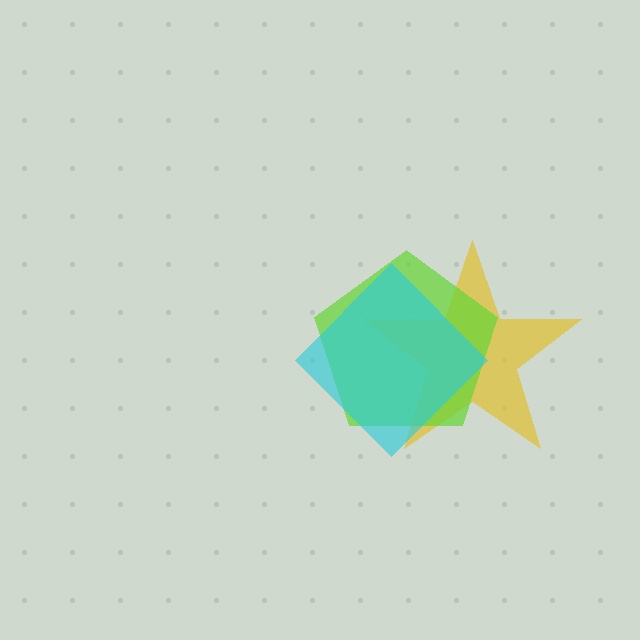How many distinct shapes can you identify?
There are 3 distinct shapes: a yellow star, a lime pentagon, a cyan diamond.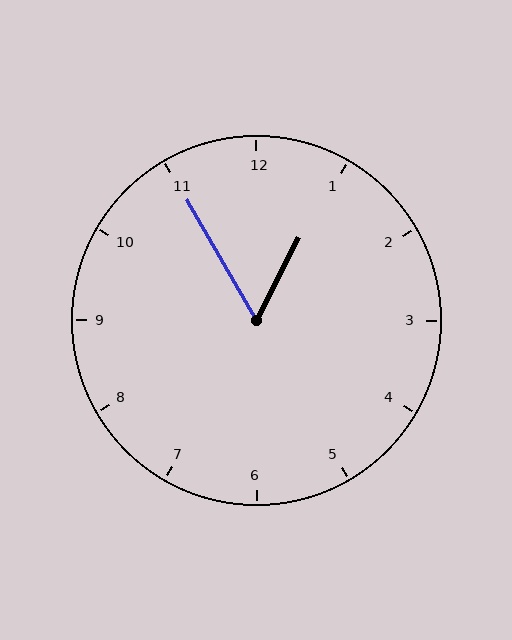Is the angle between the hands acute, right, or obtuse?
It is acute.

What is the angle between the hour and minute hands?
Approximately 58 degrees.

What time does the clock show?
12:55.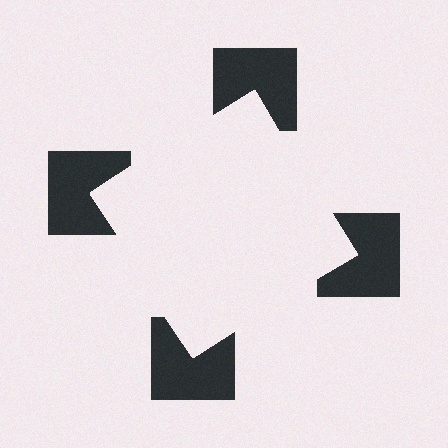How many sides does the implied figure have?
4 sides.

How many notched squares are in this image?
There are 4 — one at each vertex of the illusory square.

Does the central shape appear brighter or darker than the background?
It typically appears slightly brighter than the background, even though no actual brightness change is drawn.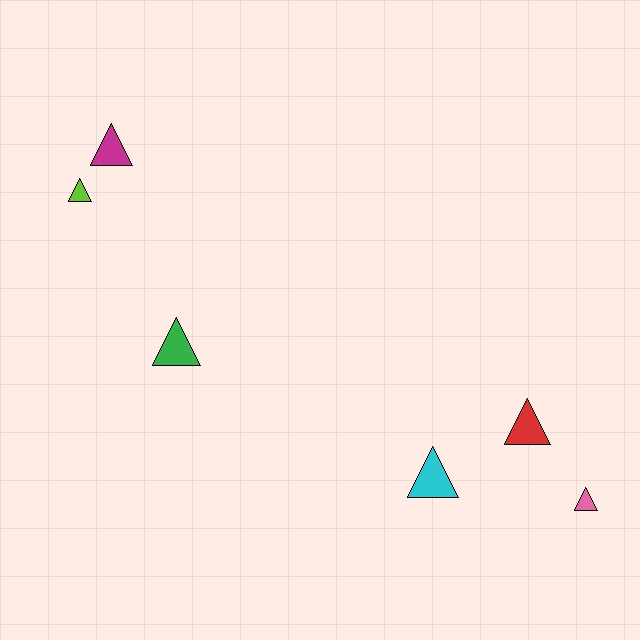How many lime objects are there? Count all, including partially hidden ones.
There is 1 lime object.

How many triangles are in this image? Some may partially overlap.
There are 6 triangles.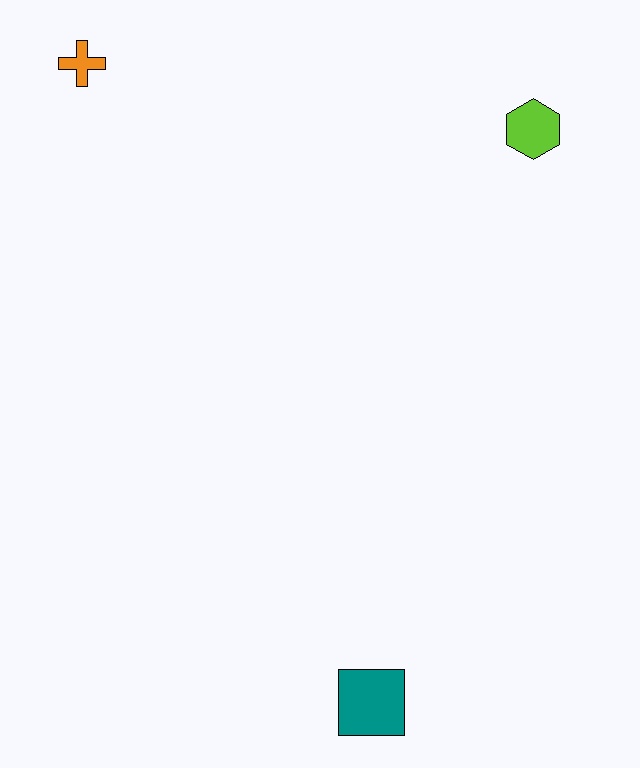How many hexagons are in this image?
There is 1 hexagon.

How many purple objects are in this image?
There are no purple objects.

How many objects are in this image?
There are 3 objects.